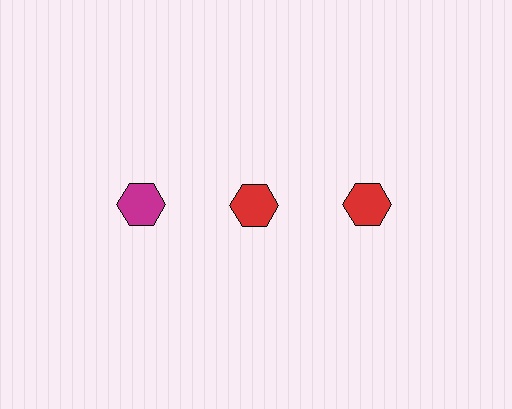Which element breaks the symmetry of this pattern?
The magenta hexagon in the top row, leftmost column breaks the symmetry. All other shapes are red hexagons.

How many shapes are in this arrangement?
There are 3 shapes arranged in a grid pattern.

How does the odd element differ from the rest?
It has a different color: magenta instead of red.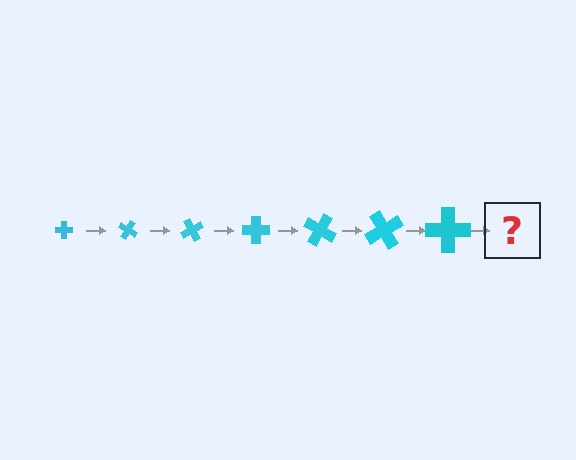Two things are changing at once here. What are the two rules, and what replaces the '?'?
The two rules are that the cross grows larger each step and it rotates 30 degrees each step. The '?' should be a cross, larger than the previous one and rotated 210 degrees from the start.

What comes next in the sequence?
The next element should be a cross, larger than the previous one and rotated 210 degrees from the start.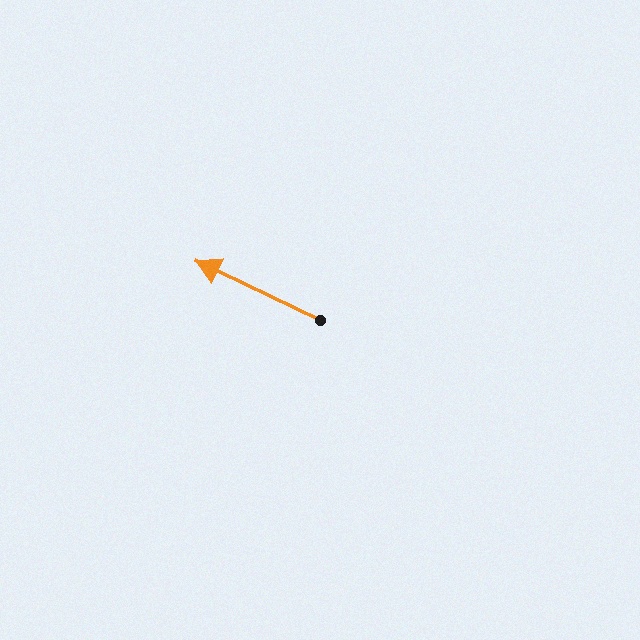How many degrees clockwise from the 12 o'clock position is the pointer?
Approximately 296 degrees.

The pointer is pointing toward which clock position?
Roughly 10 o'clock.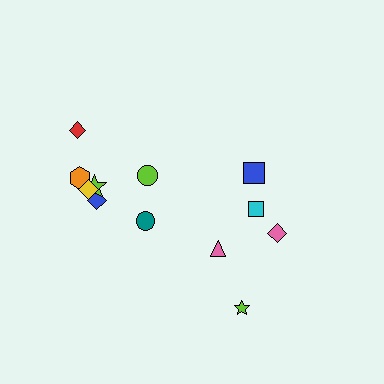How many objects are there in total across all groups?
There are 12 objects.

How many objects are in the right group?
There are 5 objects.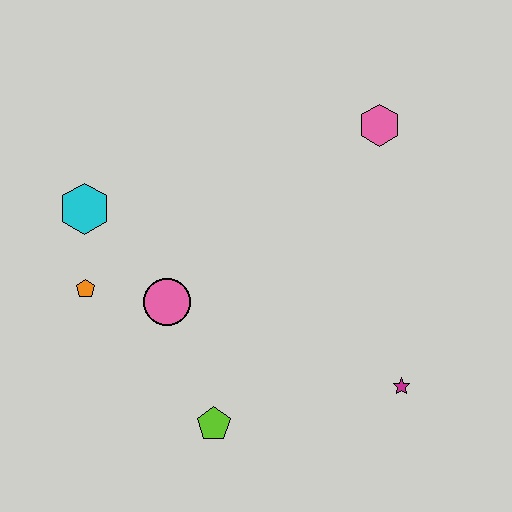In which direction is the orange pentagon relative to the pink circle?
The orange pentagon is to the left of the pink circle.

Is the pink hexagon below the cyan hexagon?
No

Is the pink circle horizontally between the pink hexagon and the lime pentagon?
No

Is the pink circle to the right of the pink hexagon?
No